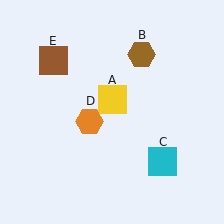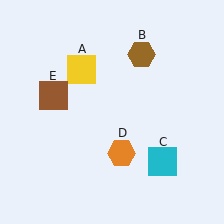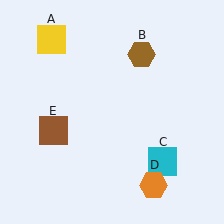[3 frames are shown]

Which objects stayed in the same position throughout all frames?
Brown hexagon (object B) and cyan square (object C) remained stationary.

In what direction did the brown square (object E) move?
The brown square (object E) moved down.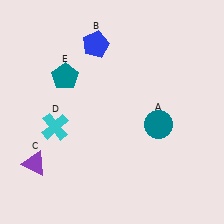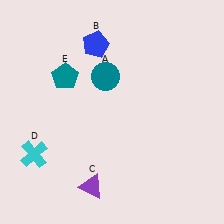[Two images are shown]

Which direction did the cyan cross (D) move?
The cyan cross (D) moved down.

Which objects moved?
The objects that moved are: the teal circle (A), the purple triangle (C), the cyan cross (D).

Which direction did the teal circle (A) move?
The teal circle (A) moved left.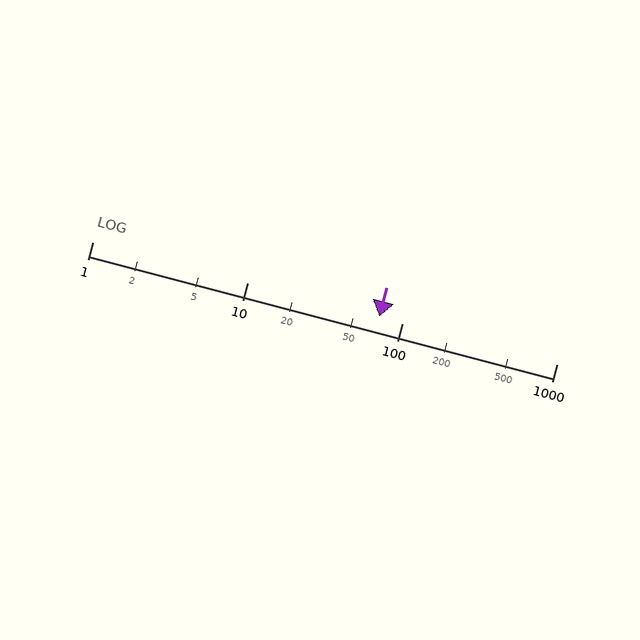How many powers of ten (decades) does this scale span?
The scale spans 3 decades, from 1 to 1000.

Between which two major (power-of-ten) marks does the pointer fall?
The pointer is between 10 and 100.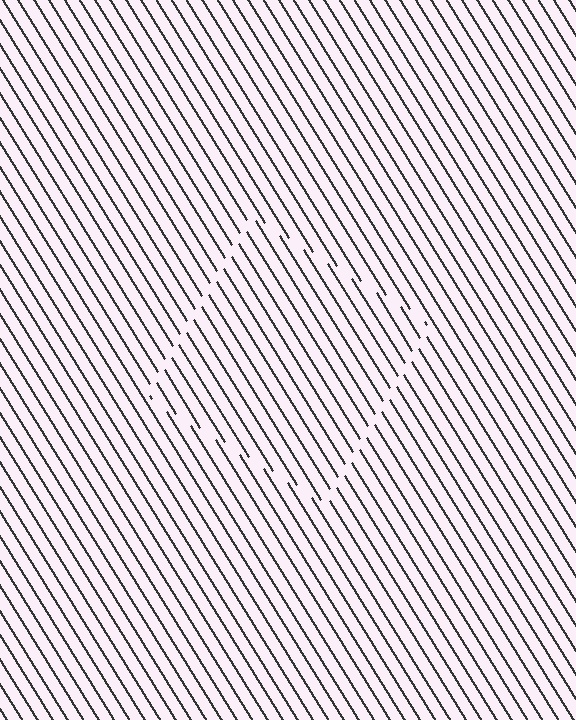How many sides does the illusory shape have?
4 sides — the line-ends trace a square.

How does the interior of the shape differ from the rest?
The interior of the shape contains the same grating, shifted by half a period — the contour is defined by the phase discontinuity where line-ends from the inner and outer gratings abut.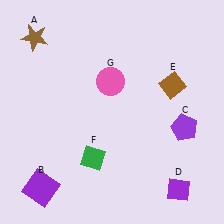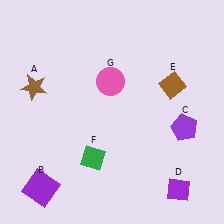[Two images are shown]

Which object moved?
The brown star (A) moved down.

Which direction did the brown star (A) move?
The brown star (A) moved down.